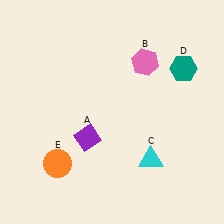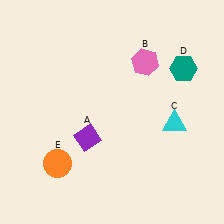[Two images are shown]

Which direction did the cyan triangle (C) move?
The cyan triangle (C) moved up.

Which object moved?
The cyan triangle (C) moved up.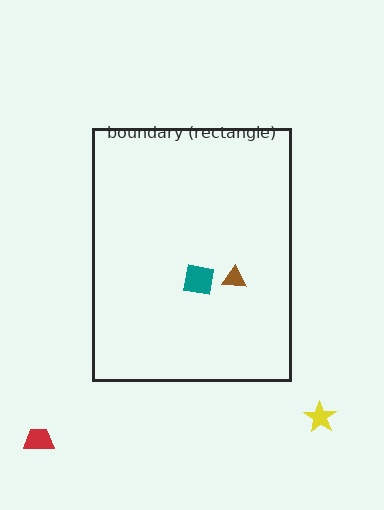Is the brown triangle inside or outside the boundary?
Inside.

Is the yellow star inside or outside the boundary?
Outside.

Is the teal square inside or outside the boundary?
Inside.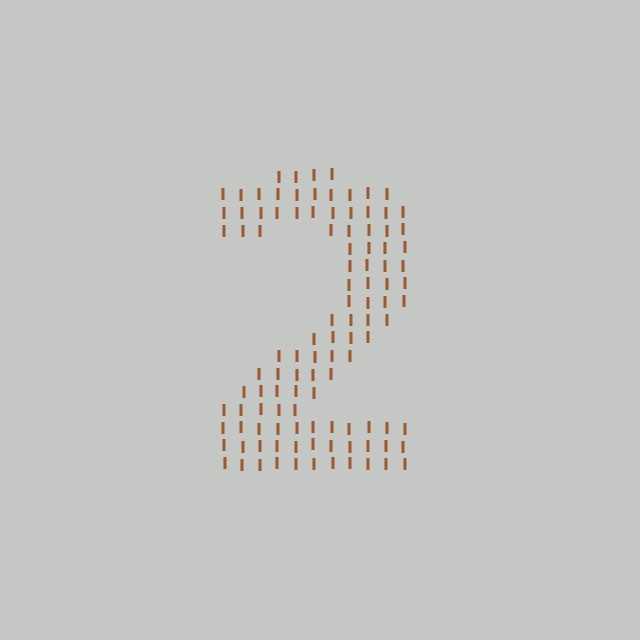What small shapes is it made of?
It is made of small letter I's.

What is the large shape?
The large shape is the digit 2.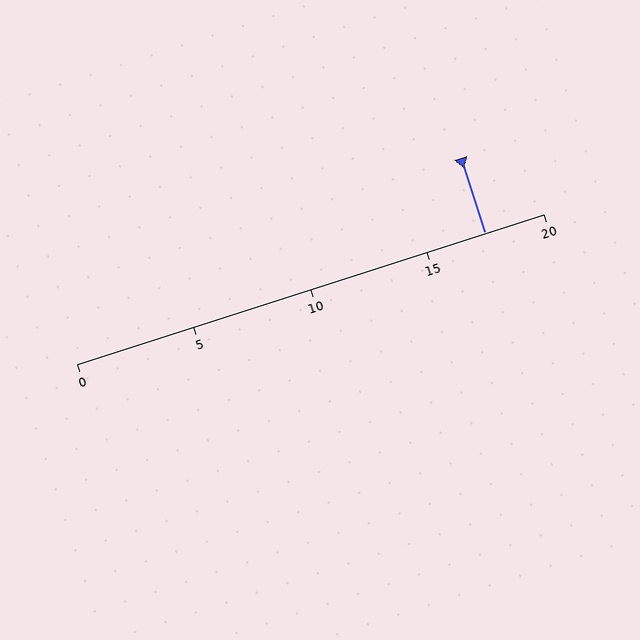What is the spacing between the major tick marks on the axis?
The major ticks are spaced 5 apart.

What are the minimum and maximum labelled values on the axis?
The axis runs from 0 to 20.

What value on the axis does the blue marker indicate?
The marker indicates approximately 17.5.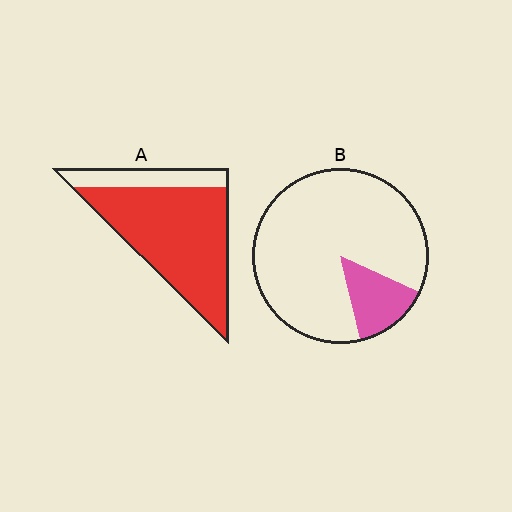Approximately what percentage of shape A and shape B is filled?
A is approximately 80% and B is approximately 15%.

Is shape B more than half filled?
No.